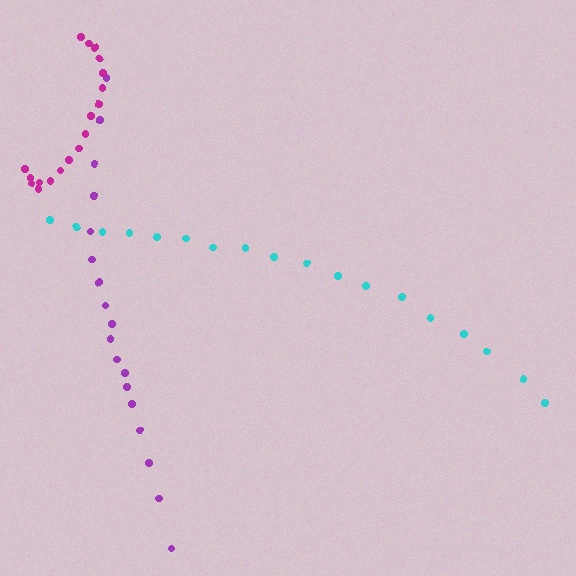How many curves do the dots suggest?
There are 3 distinct paths.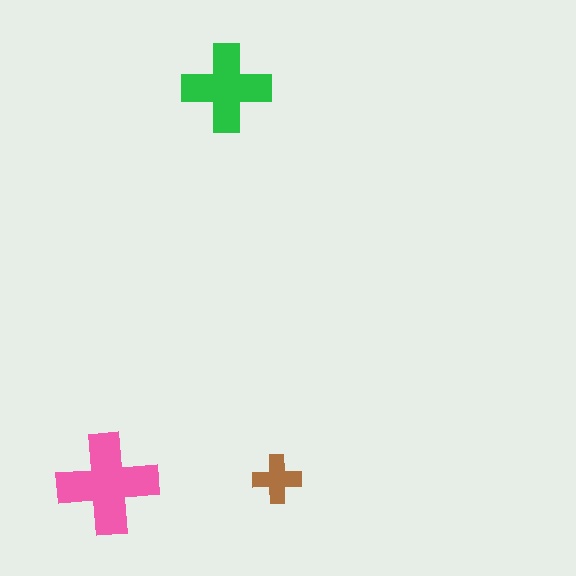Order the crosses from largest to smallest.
the pink one, the green one, the brown one.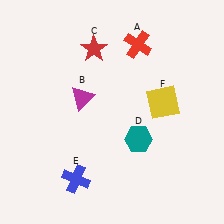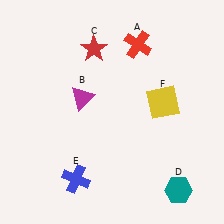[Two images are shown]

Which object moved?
The teal hexagon (D) moved down.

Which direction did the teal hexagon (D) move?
The teal hexagon (D) moved down.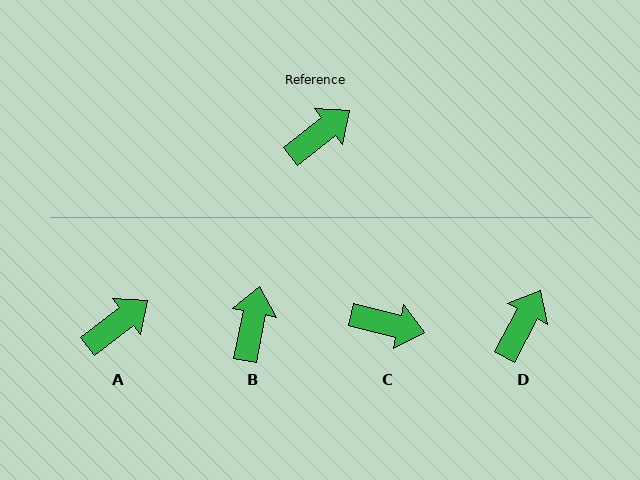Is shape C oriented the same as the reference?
No, it is off by about 52 degrees.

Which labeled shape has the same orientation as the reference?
A.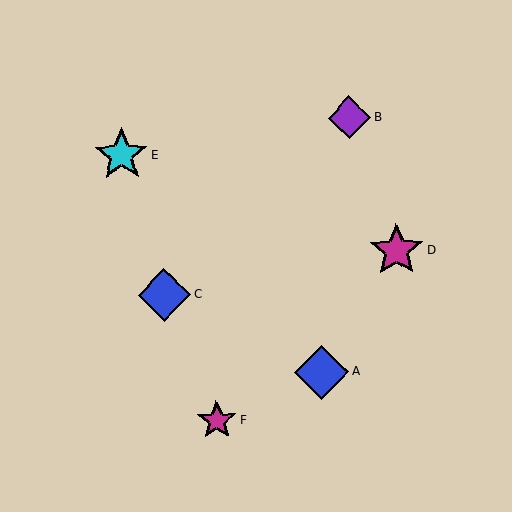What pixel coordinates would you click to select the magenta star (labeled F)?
Click at (217, 420) to select the magenta star F.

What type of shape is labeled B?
Shape B is a purple diamond.